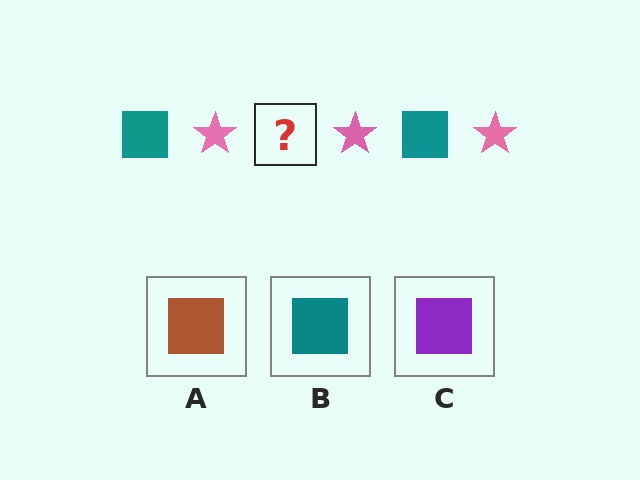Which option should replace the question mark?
Option B.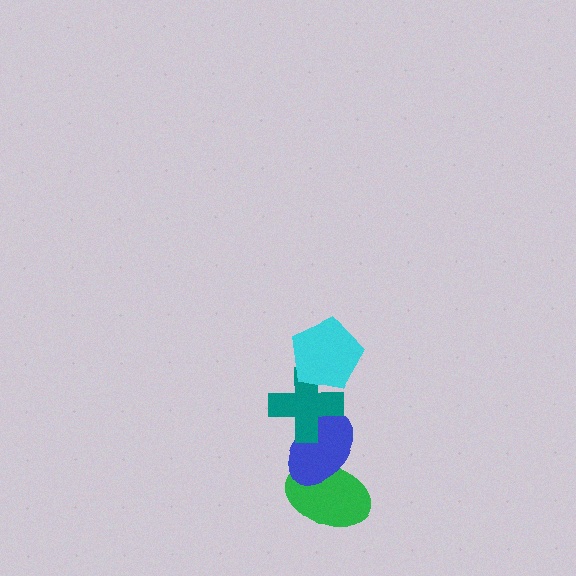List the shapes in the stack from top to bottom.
From top to bottom: the cyan pentagon, the teal cross, the blue ellipse, the green ellipse.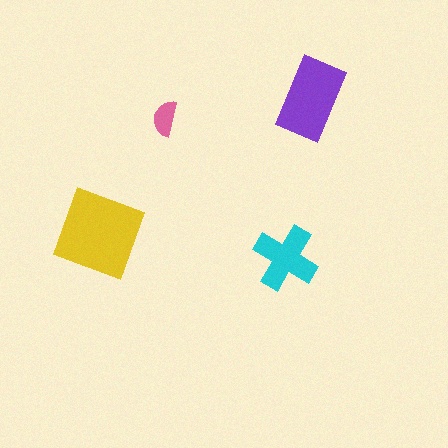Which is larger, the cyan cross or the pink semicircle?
The cyan cross.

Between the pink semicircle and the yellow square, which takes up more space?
The yellow square.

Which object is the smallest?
The pink semicircle.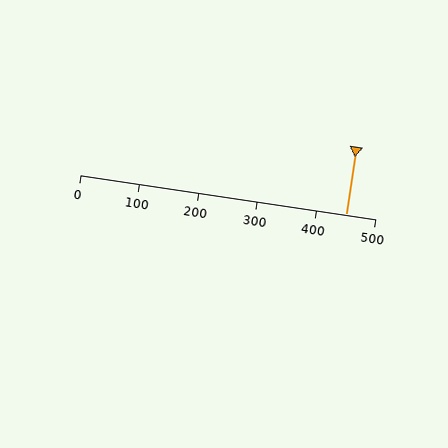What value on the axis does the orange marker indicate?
The marker indicates approximately 450.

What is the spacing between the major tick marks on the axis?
The major ticks are spaced 100 apart.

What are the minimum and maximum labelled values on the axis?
The axis runs from 0 to 500.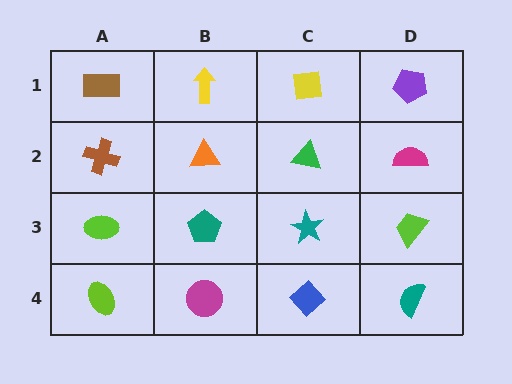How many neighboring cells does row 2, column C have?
4.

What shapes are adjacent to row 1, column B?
An orange triangle (row 2, column B), a brown rectangle (row 1, column A), a yellow square (row 1, column C).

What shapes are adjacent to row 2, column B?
A yellow arrow (row 1, column B), a teal pentagon (row 3, column B), a brown cross (row 2, column A), a green triangle (row 2, column C).